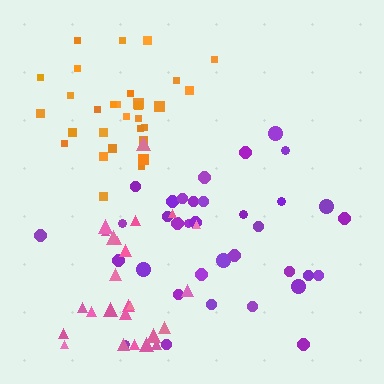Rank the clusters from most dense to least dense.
orange, pink, purple.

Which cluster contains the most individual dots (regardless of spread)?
Purple (35).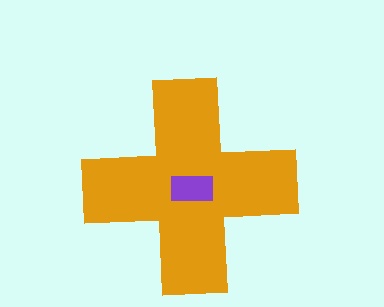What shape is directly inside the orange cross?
The purple rectangle.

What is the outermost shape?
The orange cross.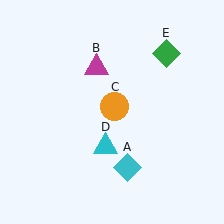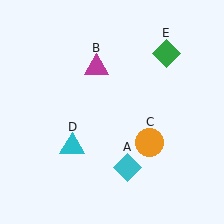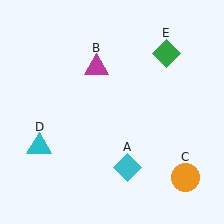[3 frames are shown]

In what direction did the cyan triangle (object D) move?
The cyan triangle (object D) moved left.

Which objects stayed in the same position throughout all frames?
Cyan diamond (object A) and magenta triangle (object B) and green diamond (object E) remained stationary.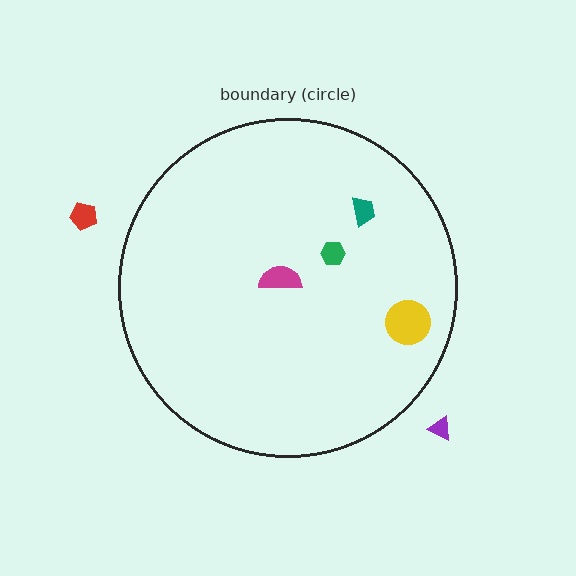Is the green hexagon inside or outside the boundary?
Inside.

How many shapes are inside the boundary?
4 inside, 2 outside.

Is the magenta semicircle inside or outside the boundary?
Inside.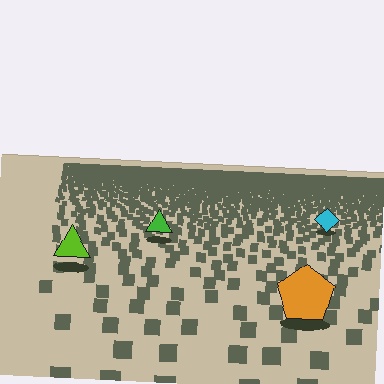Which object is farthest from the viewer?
The cyan diamond is farthest from the viewer. It appears smaller and the ground texture around it is denser.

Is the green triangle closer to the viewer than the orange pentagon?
No. The orange pentagon is closer — you can tell from the texture gradient: the ground texture is coarser near it.